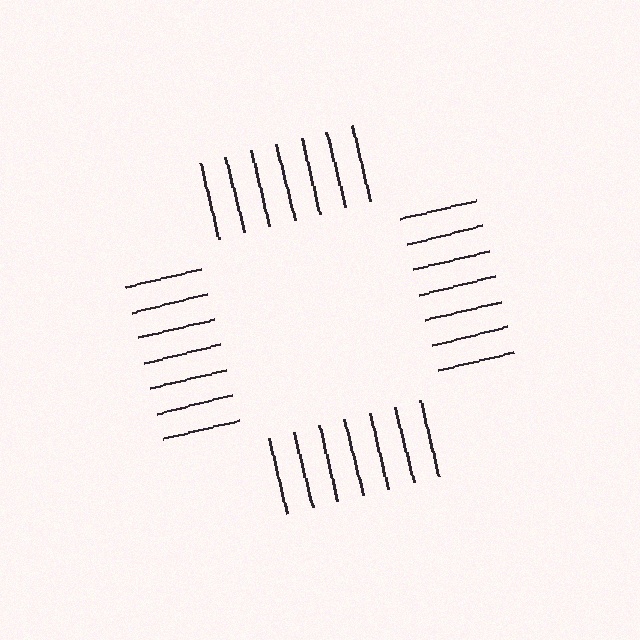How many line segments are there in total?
28 — 7 along each of the 4 edges.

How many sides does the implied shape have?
4 sides — the line-ends trace a square.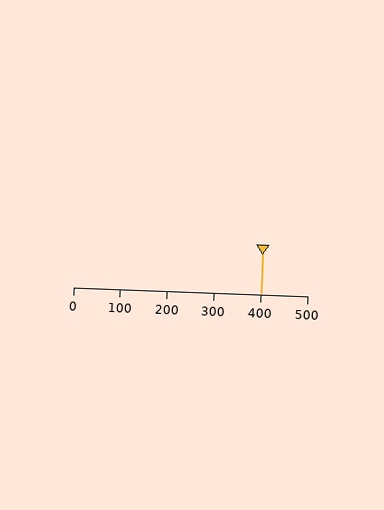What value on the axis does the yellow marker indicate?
The marker indicates approximately 400.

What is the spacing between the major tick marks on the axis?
The major ticks are spaced 100 apart.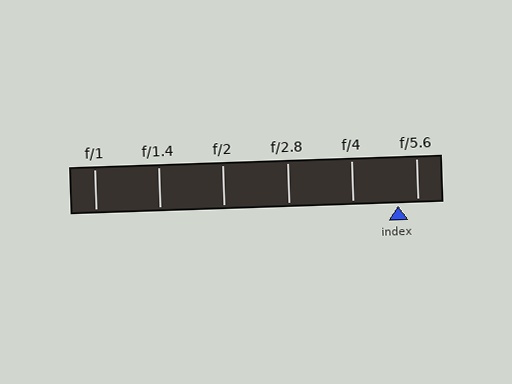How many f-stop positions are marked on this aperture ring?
There are 6 f-stop positions marked.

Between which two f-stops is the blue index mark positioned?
The index mark is between f/4 and f/5.6.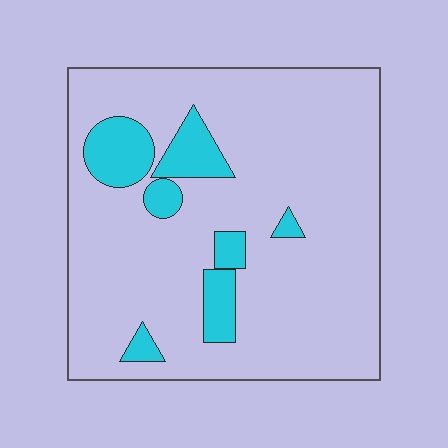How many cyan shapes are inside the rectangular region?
7.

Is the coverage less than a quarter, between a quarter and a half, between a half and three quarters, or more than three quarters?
Less than a quarter.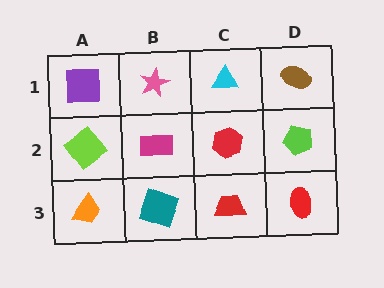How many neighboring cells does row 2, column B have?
4.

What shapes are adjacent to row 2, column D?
A brown ellipse (row 1, column D), a red ellipse (row 3, column D), a red hexagon (row 2, column C).